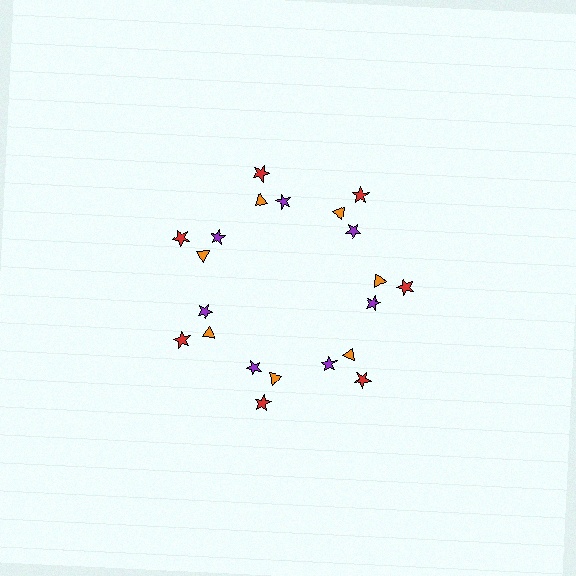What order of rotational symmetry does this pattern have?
This pattern has 7-fold rotational symmetry.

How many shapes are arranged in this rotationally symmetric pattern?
There are 21 shapes, arranged in 7 groups of 3.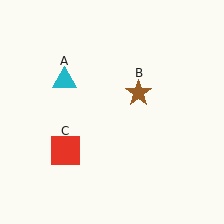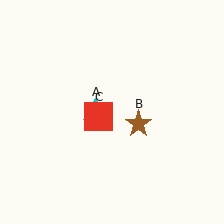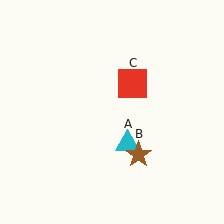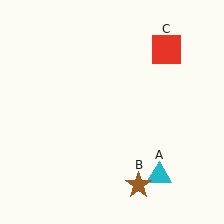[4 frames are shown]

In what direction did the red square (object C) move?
The red square (object C) moved up and to the right.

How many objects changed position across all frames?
3 objects changed position: cyan triangle (object A), brown star (object B), red square (object C).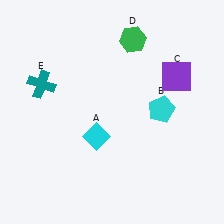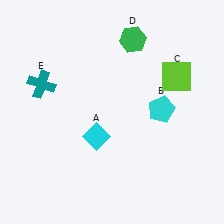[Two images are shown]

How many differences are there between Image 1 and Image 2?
There is 1 difference between the two images.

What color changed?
The square (C) changed from purple in Image 1 to lime in Image 2.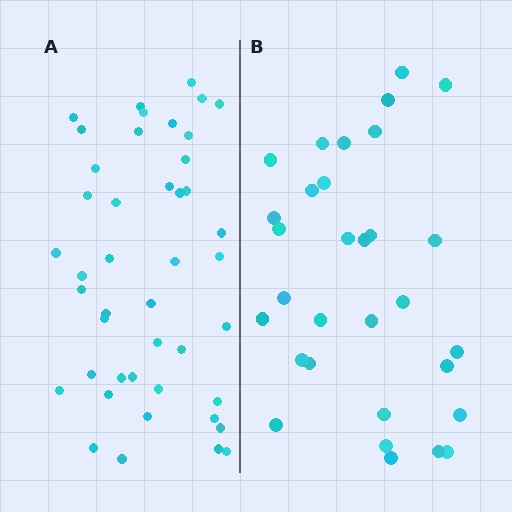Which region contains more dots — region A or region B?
Region A (the left region) has more dots.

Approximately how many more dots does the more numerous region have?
Region A has approximately 15 more dots than region B.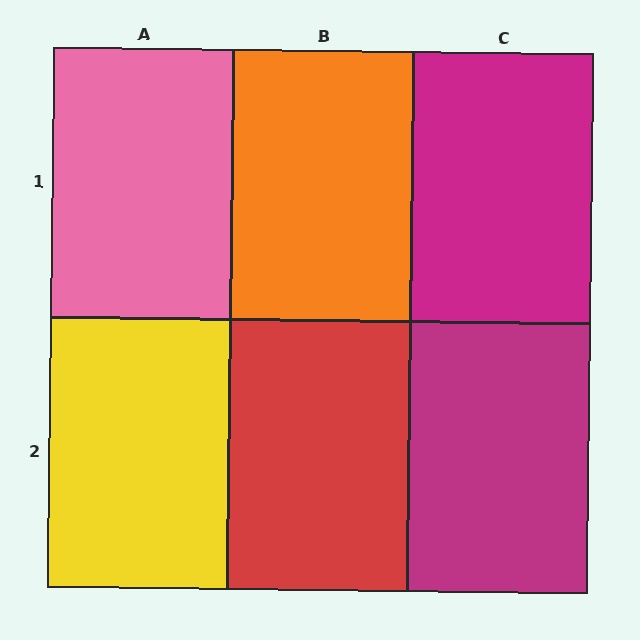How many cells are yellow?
1 cell is yellow.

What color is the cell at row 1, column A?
Pink.